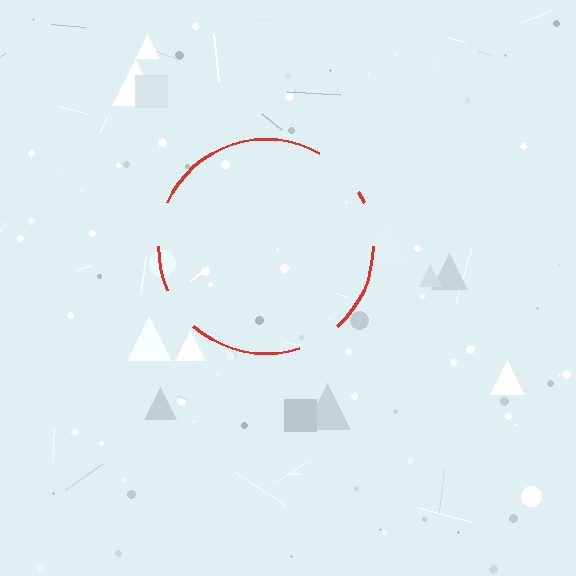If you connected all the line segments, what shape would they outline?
They would outline a circle.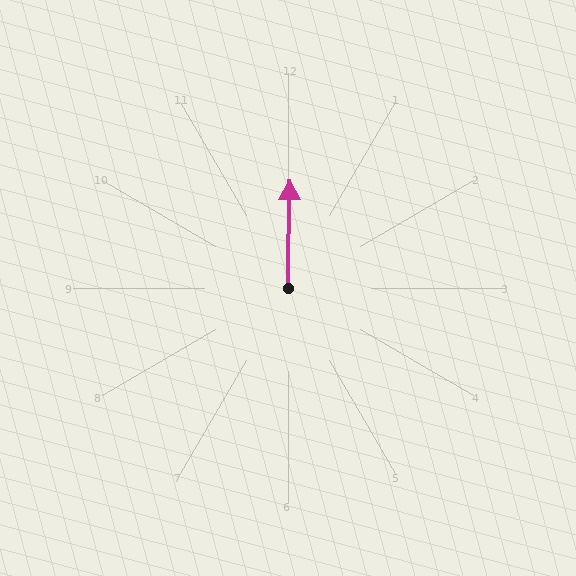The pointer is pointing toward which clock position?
Roughly 12 o'clock.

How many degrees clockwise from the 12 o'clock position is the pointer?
Approximately 1 degrees.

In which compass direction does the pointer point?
North.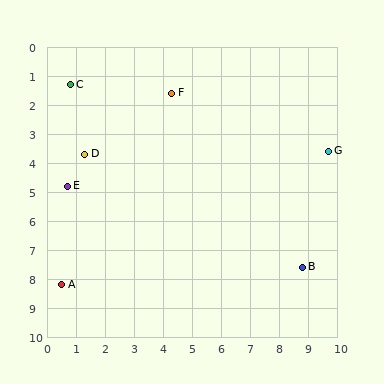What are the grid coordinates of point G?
Point G is at approximately (9.7, 3.6).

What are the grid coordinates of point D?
Point D is at approximately (1.3, 3.7).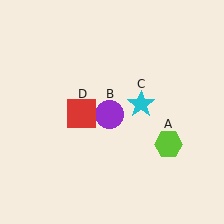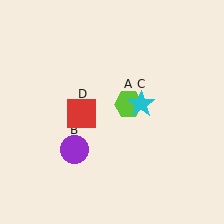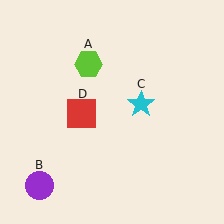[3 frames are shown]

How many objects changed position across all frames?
2 objects changed position: lime hexagon (object A), purple circle (object B).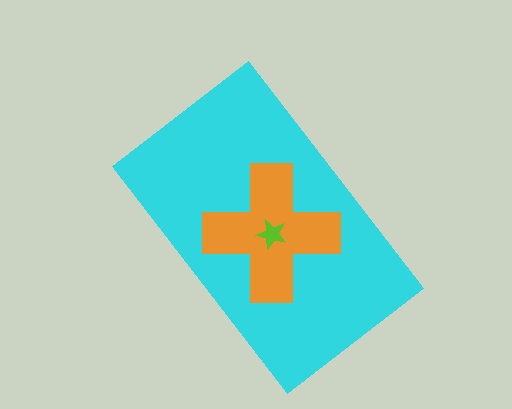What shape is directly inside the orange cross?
The lime star.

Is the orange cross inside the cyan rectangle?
Yes.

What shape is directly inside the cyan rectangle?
The orange cross.